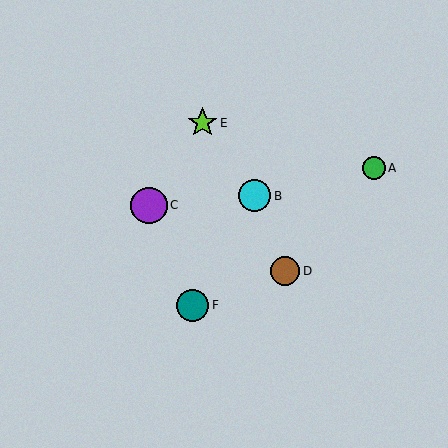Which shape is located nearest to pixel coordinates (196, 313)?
The teal circle (labeled F) at (192, 305) is nearest to that location.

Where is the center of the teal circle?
The center of the teal circle is at (192, 305).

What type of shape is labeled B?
Shape B is a cyan circle.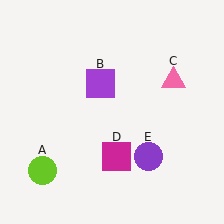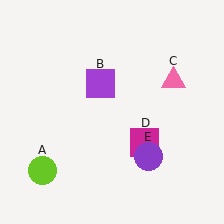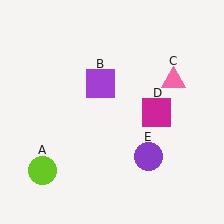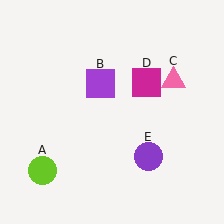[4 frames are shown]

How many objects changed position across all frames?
1 object changed position: magenta square (object D).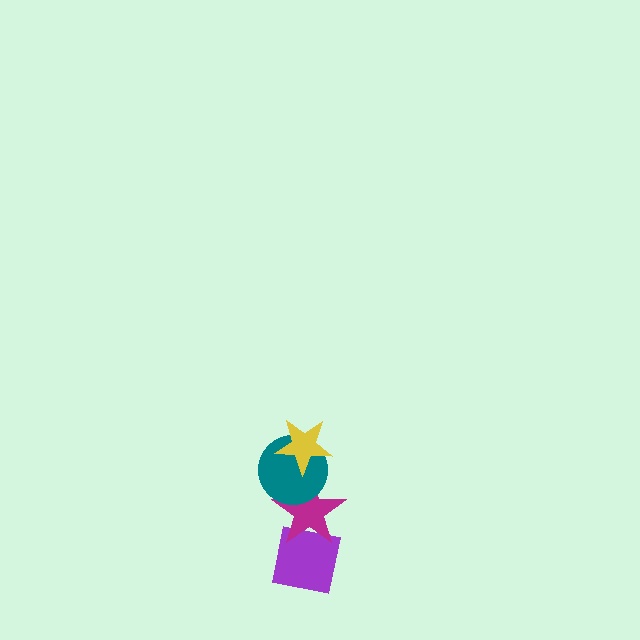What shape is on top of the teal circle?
The yellow star is on top of the teal circle.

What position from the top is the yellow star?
The yellow star is 1st from the top.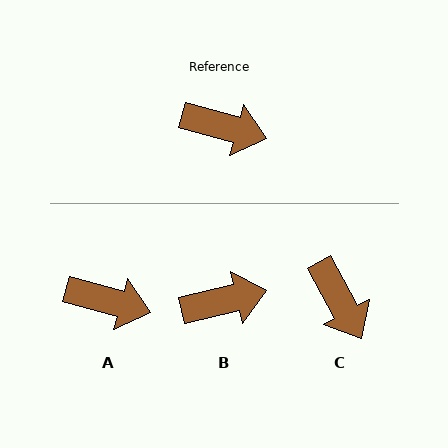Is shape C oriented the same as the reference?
No, it is off by about 46 degrees.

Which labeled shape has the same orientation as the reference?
A.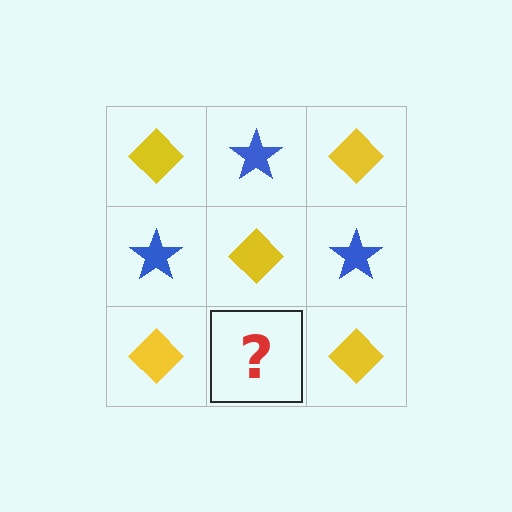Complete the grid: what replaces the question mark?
The question mark should be replaced with a blue star.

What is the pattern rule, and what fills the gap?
The rule is that it alternates yellow diamond and blue star in a checkerboard pattern. The gap should be filled with a blue star.